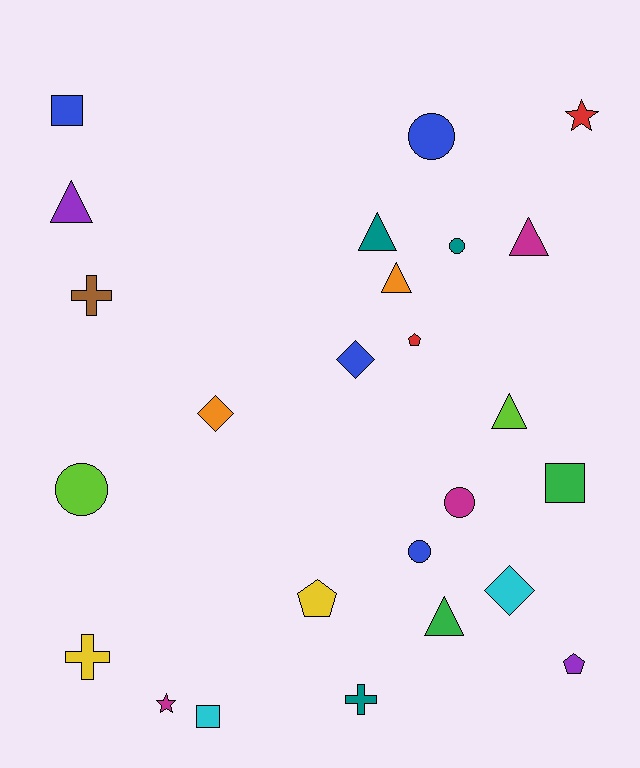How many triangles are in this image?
There are 6 triangles.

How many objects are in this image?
There are 25 objects.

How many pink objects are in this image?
There are no pink objects.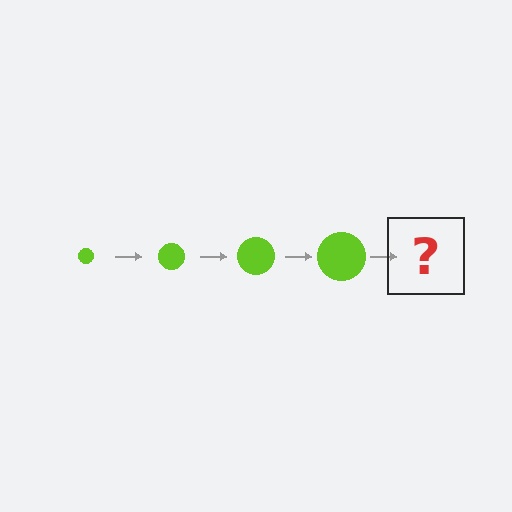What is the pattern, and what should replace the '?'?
The pattern is that the circle gets progressively larger each step. The '?' should be a lime circle, larger than the previous one.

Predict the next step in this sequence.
The next step is a lime circle, larger than the previous one.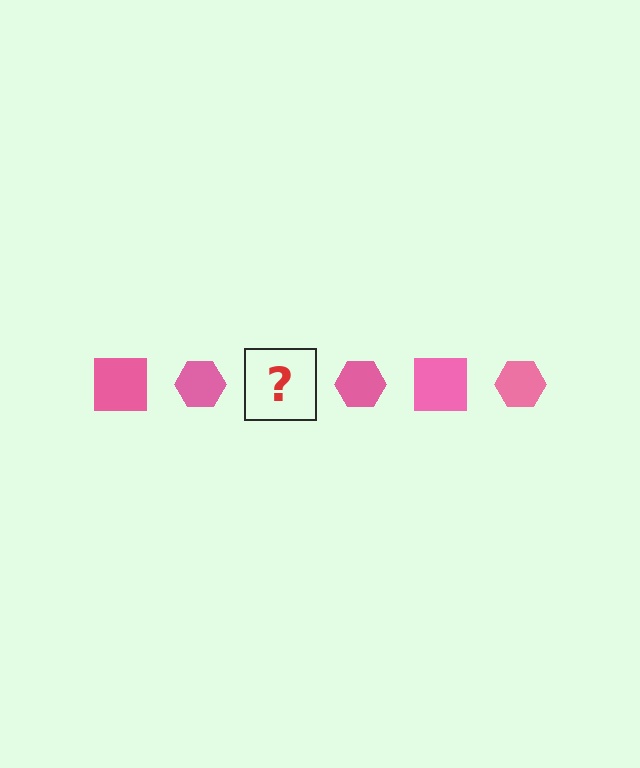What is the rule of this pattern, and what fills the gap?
The rule is that the pattern cycles through square, hexagon shapes in pink. The gap should be filled with a pink square.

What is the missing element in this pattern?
The missing element is a pink square.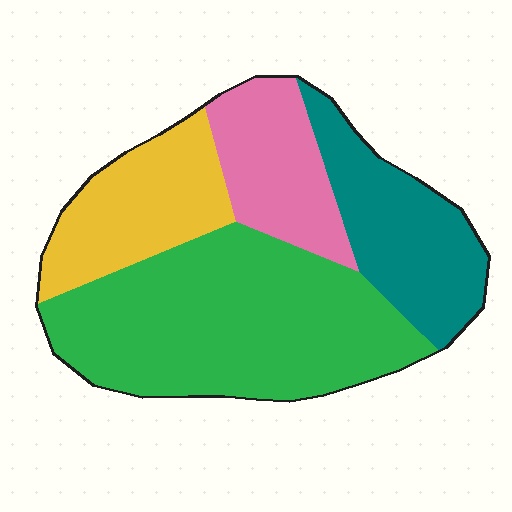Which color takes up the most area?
Green, at roughly 45%.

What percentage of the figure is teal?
Teal takes up about one fifth (1/5) of the figure.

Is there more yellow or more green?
Green.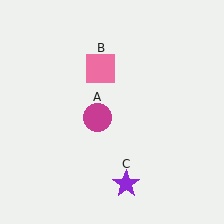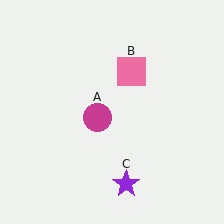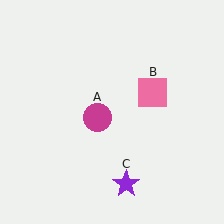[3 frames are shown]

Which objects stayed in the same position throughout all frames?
Magenta circle (object A) and purple star (object C) remained stationary.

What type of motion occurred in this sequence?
The pink square (object B) rotated clockwise around the center of the scene.